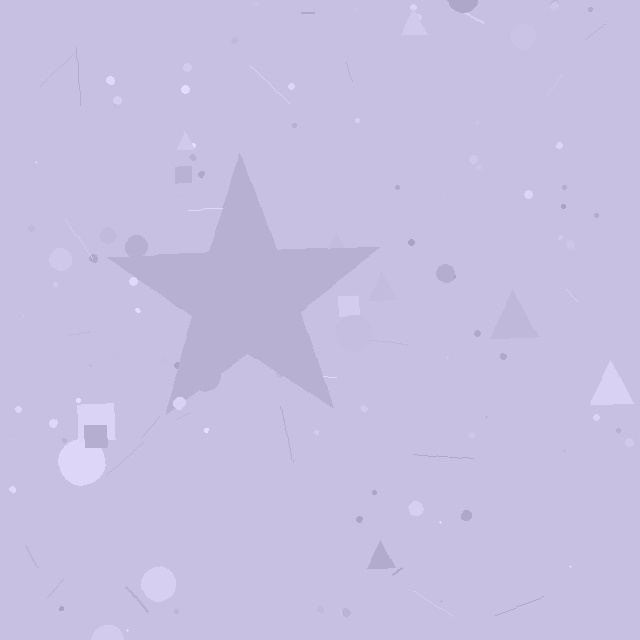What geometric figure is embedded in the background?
A star is embedded in the background.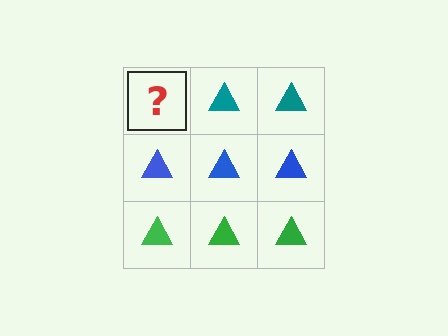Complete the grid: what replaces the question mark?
The question mark should be replaced with a teal triangle.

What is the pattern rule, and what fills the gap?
The rule is that each row has a consistent color. The gap should be filled with a teal triangle.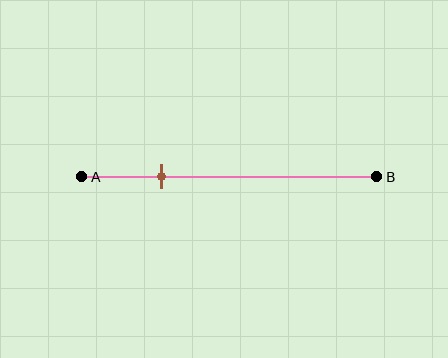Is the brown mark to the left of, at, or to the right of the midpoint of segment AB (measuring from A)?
The brown mark is to the left of the midpoint of segment AB.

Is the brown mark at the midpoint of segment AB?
No, the mark is at about 25% from A, not at the 50% midpoint.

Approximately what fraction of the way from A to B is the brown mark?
The brown mark is approximately 25% of the way from A to B.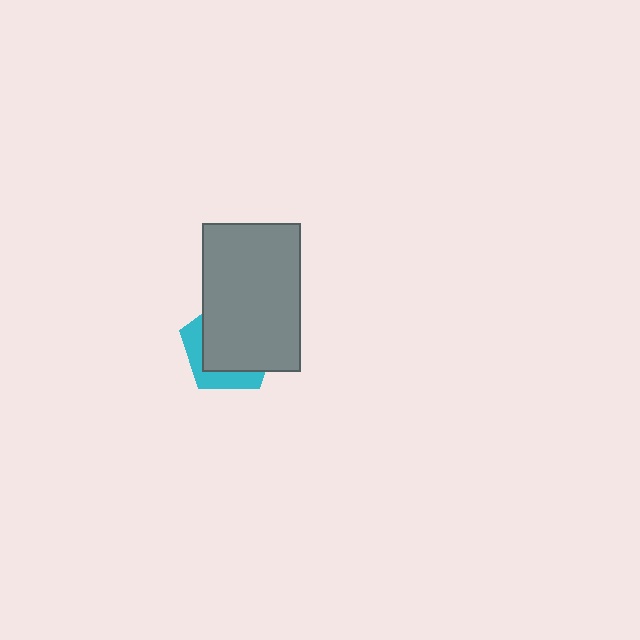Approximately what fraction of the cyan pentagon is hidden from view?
Roughly 69% of the cyan pentagon is hidden behind the gray rectangle.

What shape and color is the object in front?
The object in front is a gray rectangle.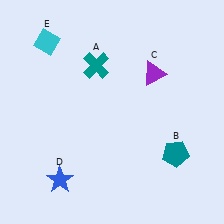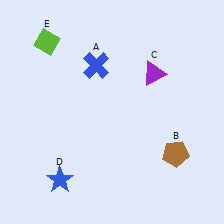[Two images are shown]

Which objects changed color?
A changed from teal to blue. B changed from teal to brown. E changed from cyan to lime.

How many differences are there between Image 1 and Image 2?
There are 3 differences between the two images.